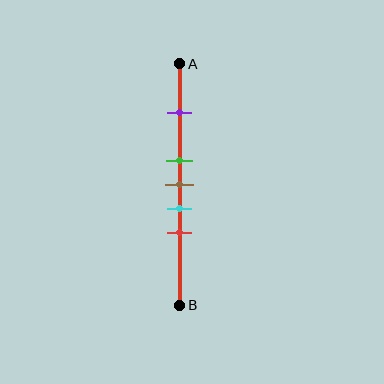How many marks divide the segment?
There are 5 marks dividing the segment.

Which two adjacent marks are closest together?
The green and brown marks are the closest adjacent pair.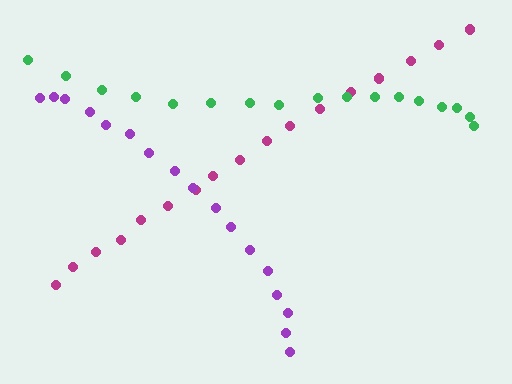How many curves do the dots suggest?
There are 3 distinct paths.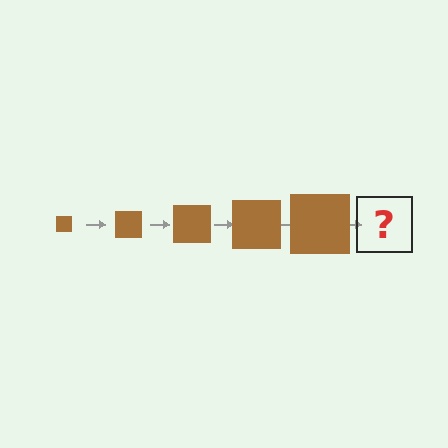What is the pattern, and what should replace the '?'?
The pattern is that the square gets progressively larger each step. The '?' should be a brown square, larger than the previous one.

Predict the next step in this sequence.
The next step is a brown square, larger than the previous one.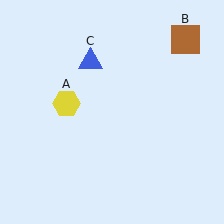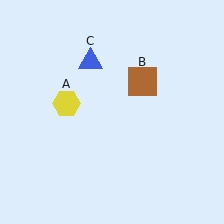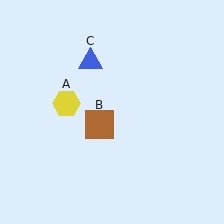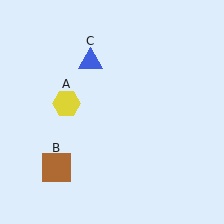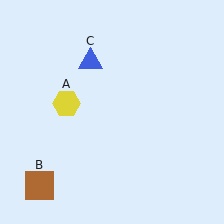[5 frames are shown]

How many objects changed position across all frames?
1 object changed position: brown square (object B).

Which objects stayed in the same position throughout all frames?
Yellow hexagon (object A) and blue triangle (object C) remained stationary.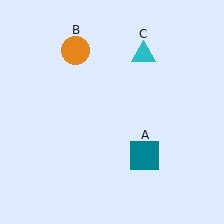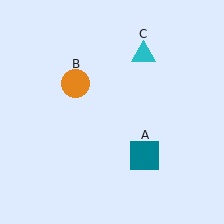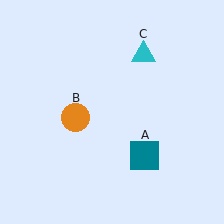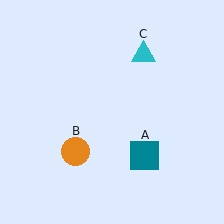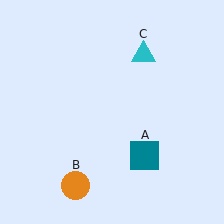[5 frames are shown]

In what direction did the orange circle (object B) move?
The orange circle (object B) moved down.